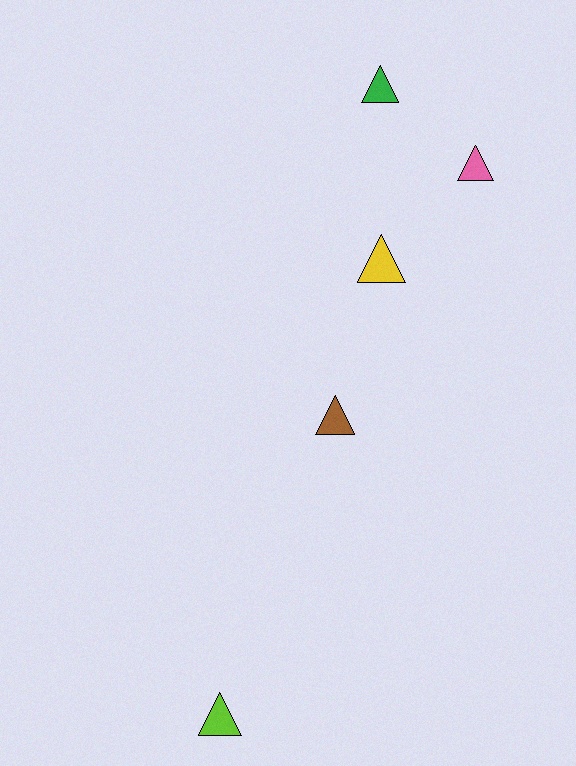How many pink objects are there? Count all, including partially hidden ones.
There is 1 pink object.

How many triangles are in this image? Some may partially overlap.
There are 5 triangles.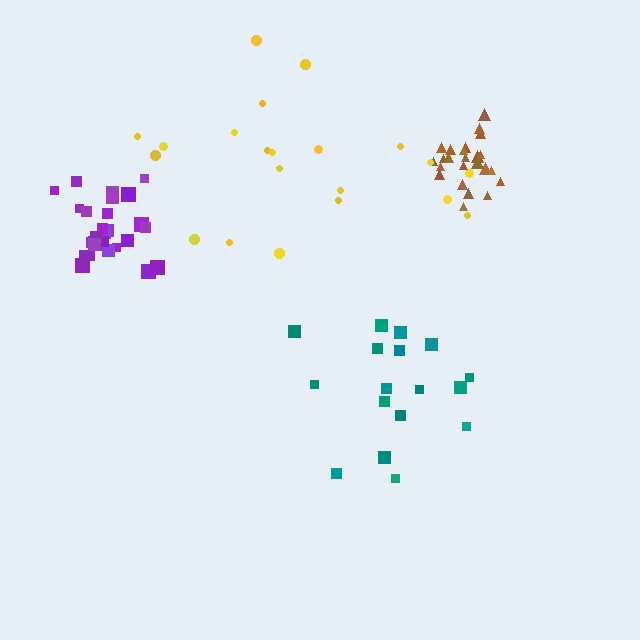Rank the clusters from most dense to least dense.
brown, purple, teal, yellow.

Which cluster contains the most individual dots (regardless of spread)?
Purple (29).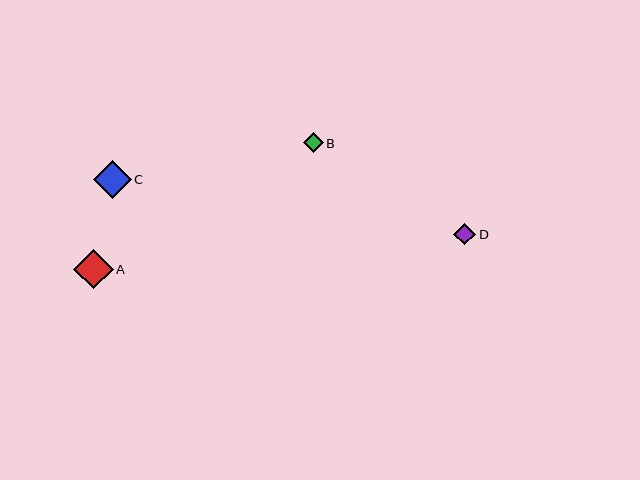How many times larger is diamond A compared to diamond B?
Diamond A is approximately 1.9 times the size of diamond B.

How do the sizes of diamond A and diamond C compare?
Diamond A and diamond C are approximately the same size.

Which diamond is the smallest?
Diamond B is the smallest with a size of approximately 20 pixels.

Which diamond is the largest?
Diamond A is the largest with a size of approximately 39 pixels.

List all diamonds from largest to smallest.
From largest to smallest: A, C, D, B.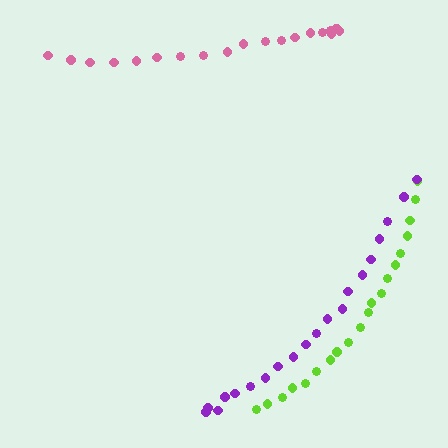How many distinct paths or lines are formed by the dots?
There are 3 distinct paths.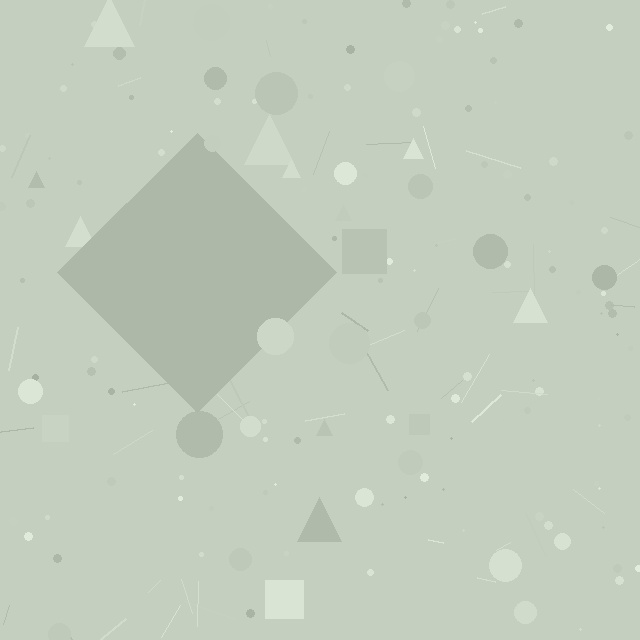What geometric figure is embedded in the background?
A diamond is embedded in the background.